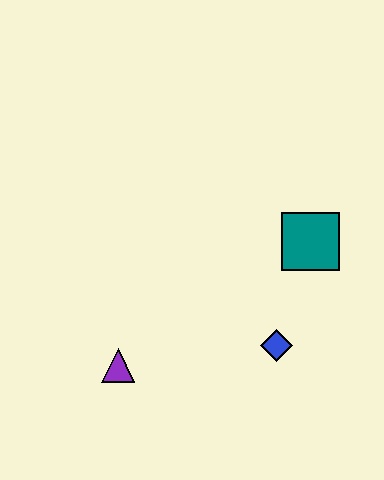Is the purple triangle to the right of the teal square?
No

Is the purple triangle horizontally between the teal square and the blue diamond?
No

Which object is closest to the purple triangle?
The blue diamond is closest to the purple triangle.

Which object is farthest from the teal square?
The purple triangle is farthest from the teal square.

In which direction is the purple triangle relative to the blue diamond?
The purple triangle is to the left of the blue diamond.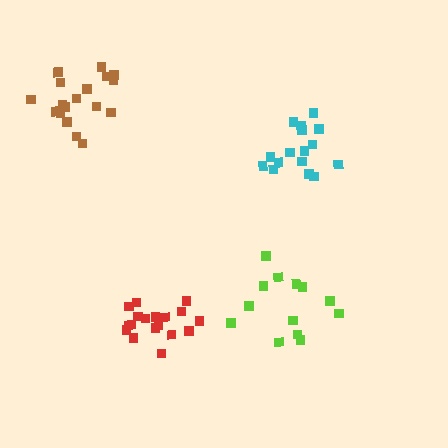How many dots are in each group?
Group 1: 18 dots, Group 2: 13 dots, Group 3: 18 dots, Group 4: 16 dots (65 total).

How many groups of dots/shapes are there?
There are 4 groups.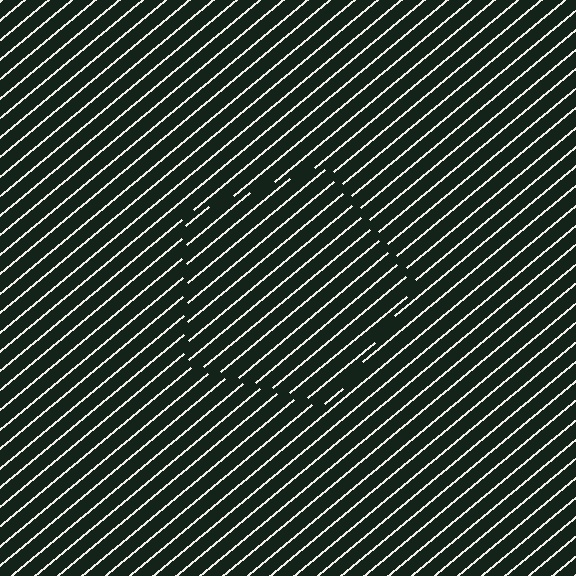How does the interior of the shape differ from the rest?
The interior of the shape contains the same grating, shifted by half a period — the contour is defined by the phase discontinuity where line-ends from the inner and outer gratings abut.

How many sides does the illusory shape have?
5 sides — the line-ends trace a pentagon.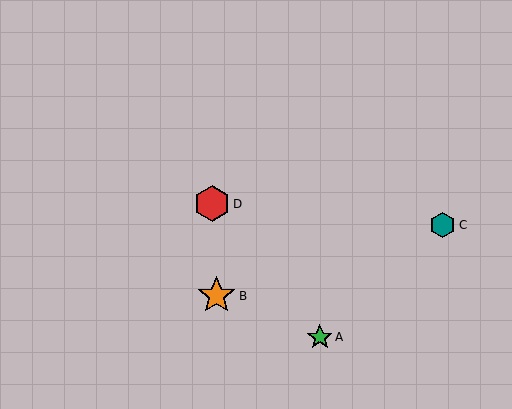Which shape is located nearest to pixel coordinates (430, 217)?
The teal hexagon (labeled C) at (443, 225) is nearest to that location.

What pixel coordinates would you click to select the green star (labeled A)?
Click at (320, 337) to select the green star A.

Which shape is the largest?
The orange star (labeled B) is the largest.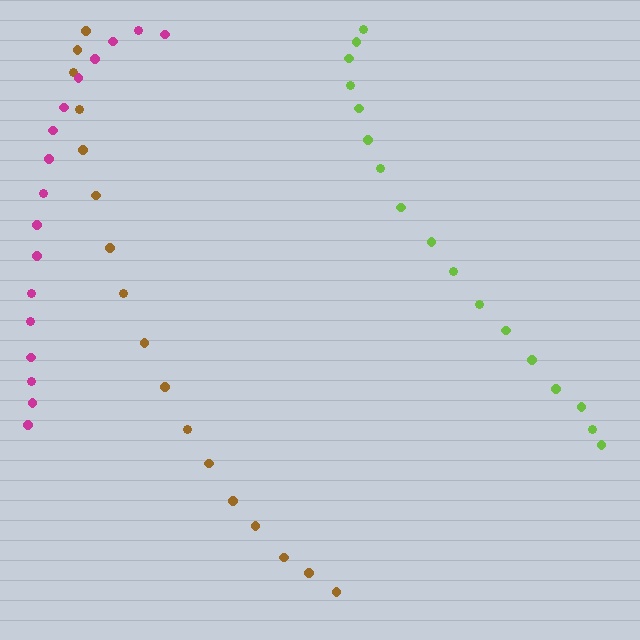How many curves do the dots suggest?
There are 3 distinct paths.